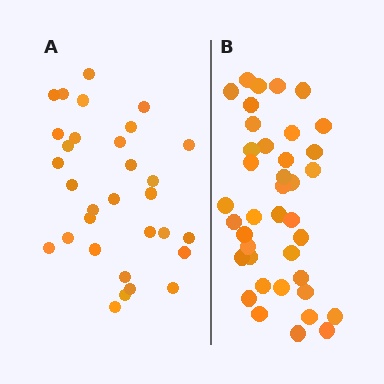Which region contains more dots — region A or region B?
Region B (the right region) has more dots.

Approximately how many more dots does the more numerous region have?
Region B has roughly 8 or so more dots than region A.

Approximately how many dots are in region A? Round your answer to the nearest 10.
About 30 dots. (The exact count is 31, which rounds to 30.)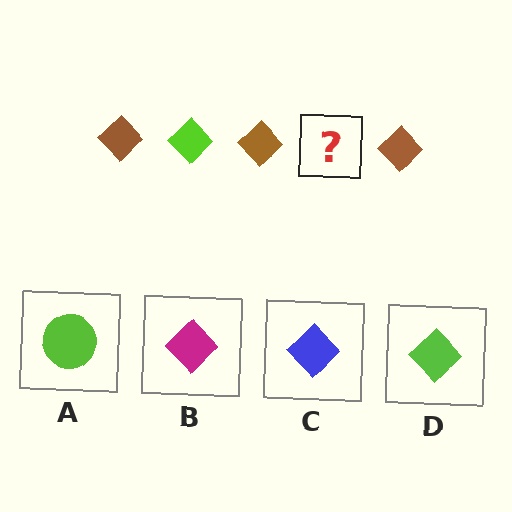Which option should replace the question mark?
Option D.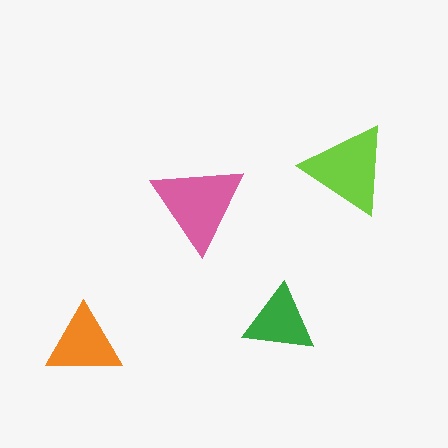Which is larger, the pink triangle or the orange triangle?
The pink one.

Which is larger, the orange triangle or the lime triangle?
The lime one.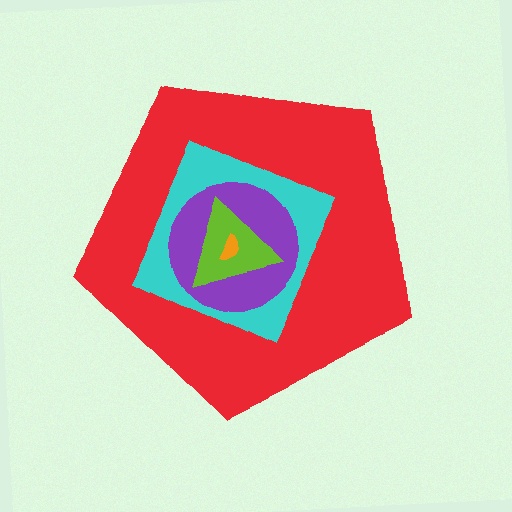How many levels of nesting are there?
5.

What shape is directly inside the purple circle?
The lime triangle.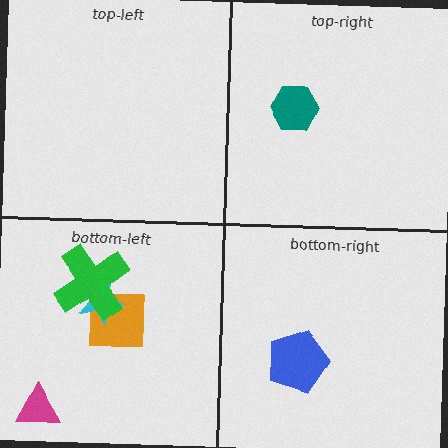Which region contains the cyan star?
The bottom-left region.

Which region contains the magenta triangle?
The bottom-left region.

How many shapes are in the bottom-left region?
4.